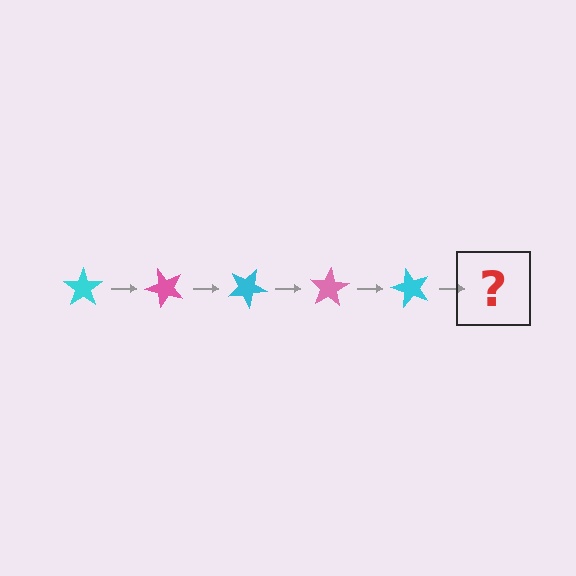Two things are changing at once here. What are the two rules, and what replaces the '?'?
The two rules are that it rotates 50 degrees each step and the color cycles through cyan and pink. The '?' should be a pink star, rotated 250 degrees from the start.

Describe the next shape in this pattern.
It should be a pink star, rotated 250 degrees from the start.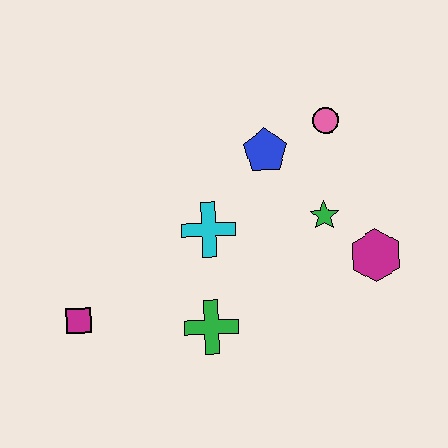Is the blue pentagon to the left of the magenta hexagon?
Yes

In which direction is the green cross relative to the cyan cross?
The green cross is below the cyan cross.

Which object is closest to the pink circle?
The blue pentagon is closest to the pink circle.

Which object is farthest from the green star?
The magenta square is farthest from the green star.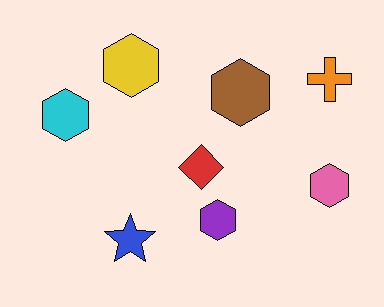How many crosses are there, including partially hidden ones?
There is 1 cross.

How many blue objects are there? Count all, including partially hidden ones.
There is 1 blue object.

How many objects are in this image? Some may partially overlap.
There are 8 objects.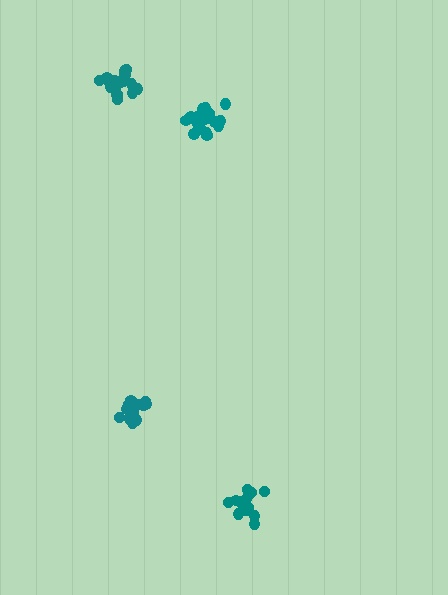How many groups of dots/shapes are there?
There are 4 groups.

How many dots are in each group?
Group 1: 14 dots, Group 2: 18 dots, Group 3: 16 dots, Group 4: 17 dots (65 total).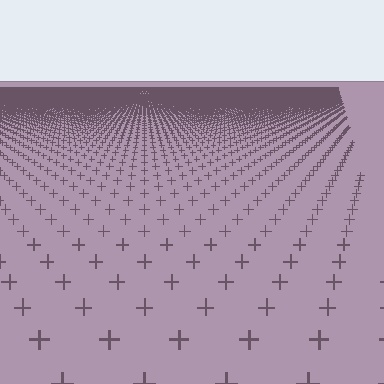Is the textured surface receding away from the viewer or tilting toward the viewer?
The surface is receding away from the viewer. Texture elements get smaller and denser toward the top.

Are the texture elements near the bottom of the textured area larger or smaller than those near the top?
Larger. Near the bottom, elements are closer to the viewer and appear at a bigger on-screen size.